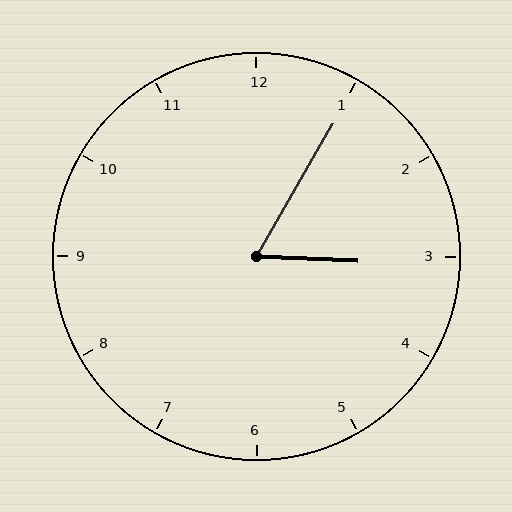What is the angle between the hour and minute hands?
Approximately 62 degrees.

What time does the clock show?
3:05.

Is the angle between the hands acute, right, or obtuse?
It is acute.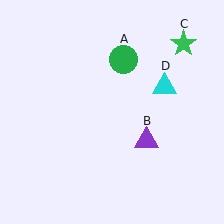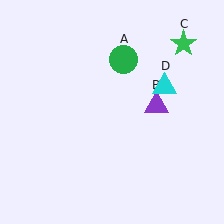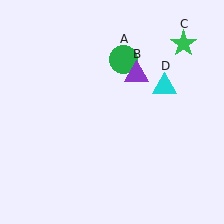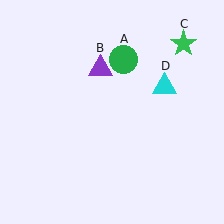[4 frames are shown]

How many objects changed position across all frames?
1 object changed position: purple triangle (object B).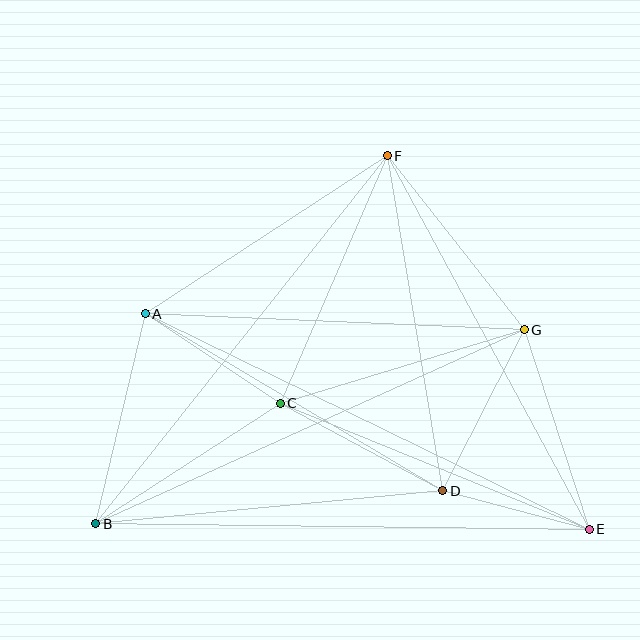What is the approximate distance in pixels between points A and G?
The distance between A and G is approximately 379 pixels.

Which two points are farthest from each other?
Points B and E are farthest from each other.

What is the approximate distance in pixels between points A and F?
The distance between A and F is approximately 289 pixels.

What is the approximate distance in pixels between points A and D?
The distance between A and D is approximately 346 pixels.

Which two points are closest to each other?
Points D and E are closest to each other.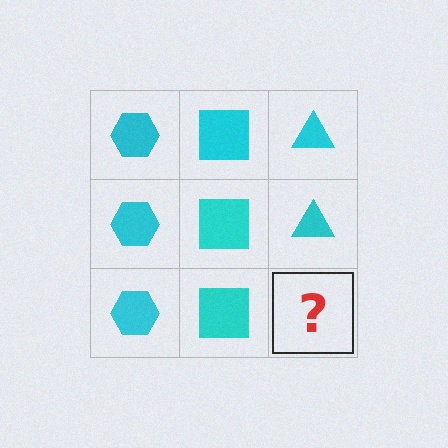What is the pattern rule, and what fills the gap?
The rule is that each column has a consistent shape. The gap should be filled with a cyan triangle.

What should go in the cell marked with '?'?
The missing cell should contain a cyan triangle.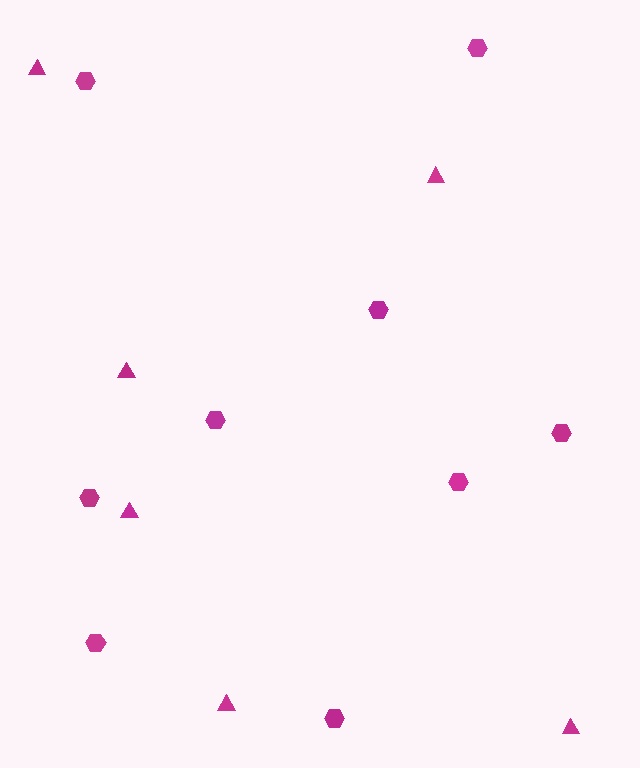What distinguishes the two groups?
There are 2 groups: one group of hexagons (9) and one group of triangles (6).